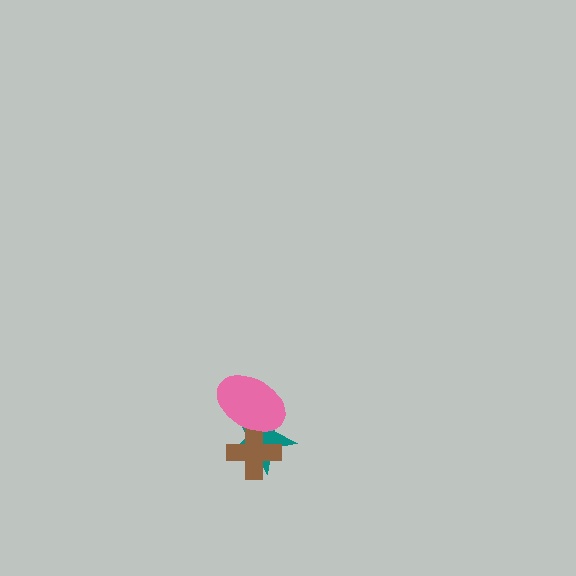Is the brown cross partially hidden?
Yes, it is partially covered by another shape.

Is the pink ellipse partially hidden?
No, no other shape covers it.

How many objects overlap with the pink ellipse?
2 objects overlap with the pink ellipse.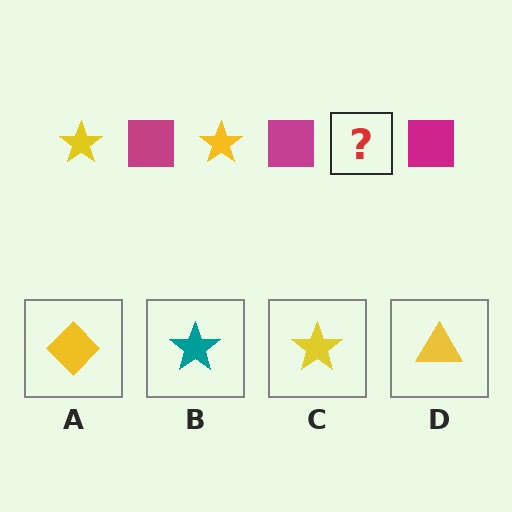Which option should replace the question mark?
Option C.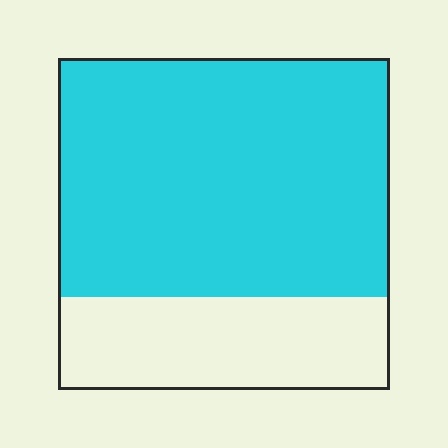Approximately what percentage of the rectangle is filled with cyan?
Approximately 70%.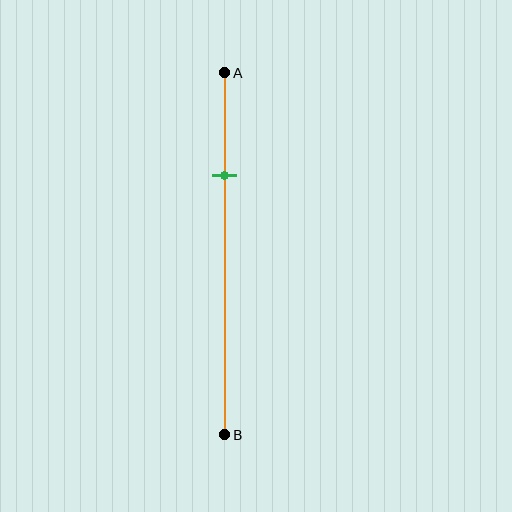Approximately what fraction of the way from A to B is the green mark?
The green mark is approximately 30% of the way from A to B.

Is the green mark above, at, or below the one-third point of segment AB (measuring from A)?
The green mark is above the one-third point of segment AB.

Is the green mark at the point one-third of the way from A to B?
No, the mark is at about 30% from A, not at the 33% one-third point.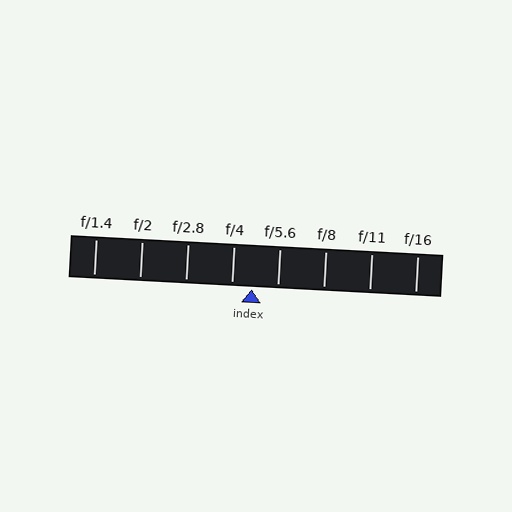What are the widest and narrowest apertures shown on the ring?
The widest aperture shown is f/1.4 and the narrowest is f/16.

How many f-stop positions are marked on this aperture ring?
There are 8 f-stop positions marked.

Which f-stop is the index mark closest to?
The index mark is closest to f/4.